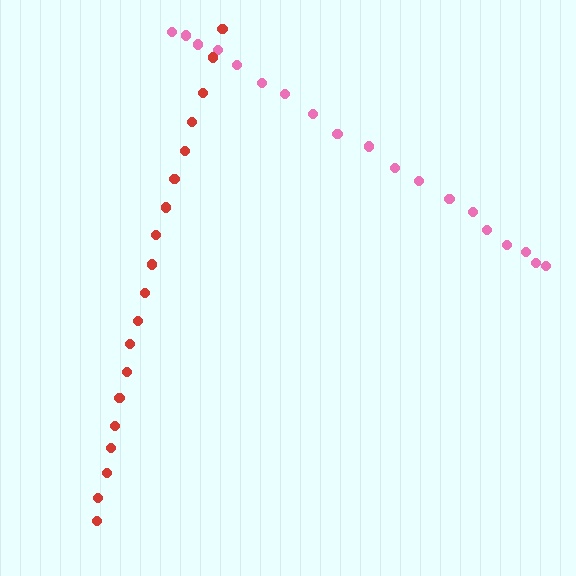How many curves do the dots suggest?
There are 2 distinct paths.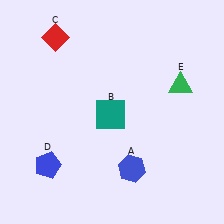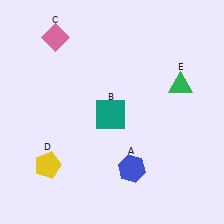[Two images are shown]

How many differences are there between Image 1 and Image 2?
There are 2 differences between the two images.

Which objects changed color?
C changed from red to pink. D changed from blue to yellow.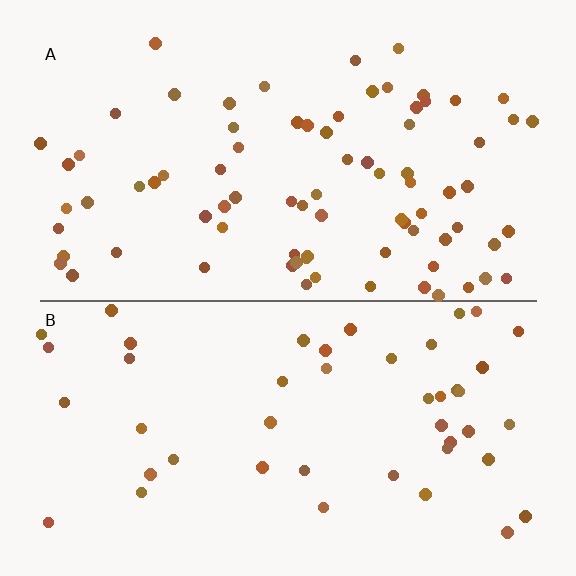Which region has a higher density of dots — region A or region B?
A (the top).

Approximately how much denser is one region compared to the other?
Approximately 1.8× — region A over region B.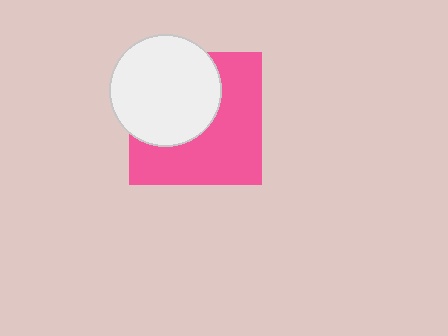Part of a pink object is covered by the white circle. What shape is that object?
It is a square.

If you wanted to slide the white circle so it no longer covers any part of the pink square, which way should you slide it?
Slide it toward the upper-left — that is the most direct way to separate the two shapes.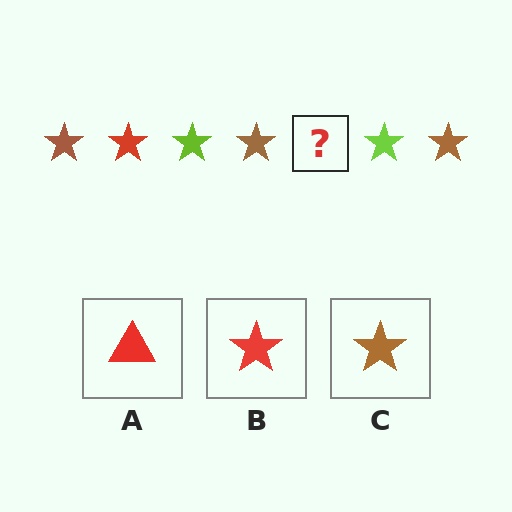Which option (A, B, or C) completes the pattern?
B.